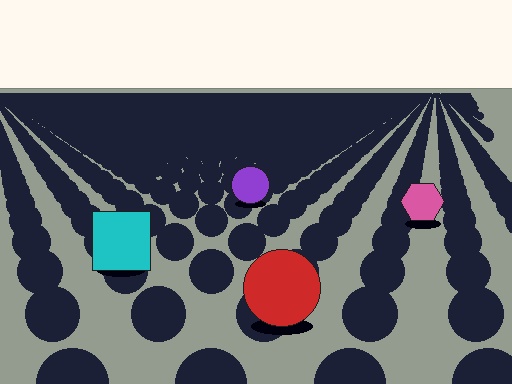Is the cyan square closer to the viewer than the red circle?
No. The red circle is closer — you can tell from the texture gradient: the ground texture is coarser near it.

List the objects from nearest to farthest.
From nearest to farthest: the red circle, the cyan square, the pink hexagon, the purple circle.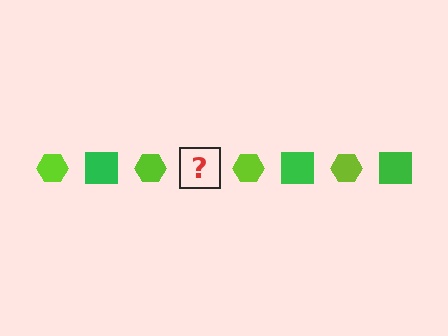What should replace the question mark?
The question mark should be replaced with a green square.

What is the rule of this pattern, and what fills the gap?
The rule is that the pattern alternates between lime hexagon and green square. The gap should be filled with a green square.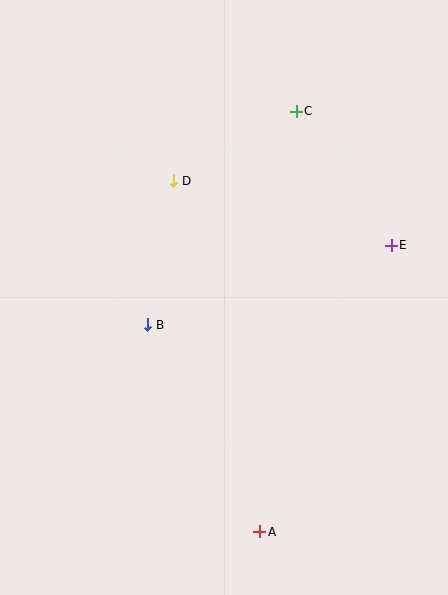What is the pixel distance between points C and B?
The distance between C and B is 260 pixels.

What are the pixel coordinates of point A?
Point A is at (260, 532).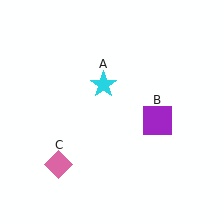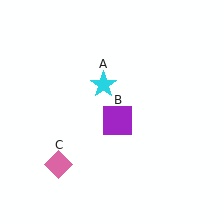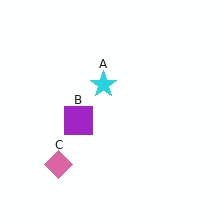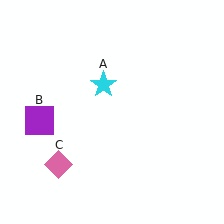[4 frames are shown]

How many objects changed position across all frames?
1 object changed position: purple square (object B).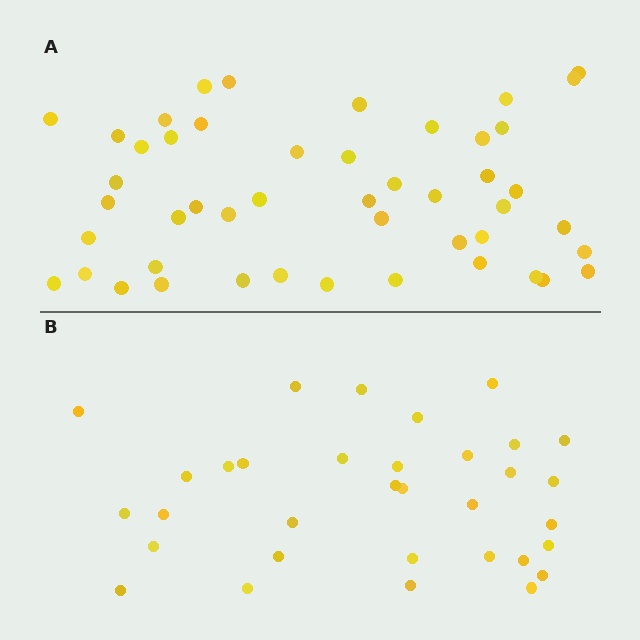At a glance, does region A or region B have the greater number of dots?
Region A (the top region) has more dots.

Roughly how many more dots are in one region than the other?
Region A has approximately 15 more dots than region B.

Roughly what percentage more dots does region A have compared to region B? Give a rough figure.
About 45% more.